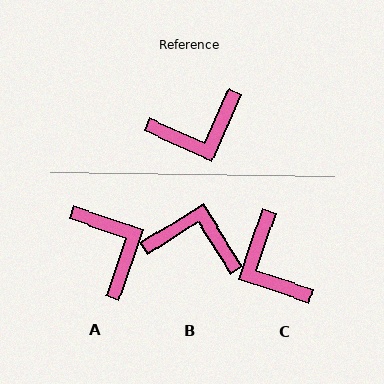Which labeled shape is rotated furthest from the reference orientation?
B, about 146 degrees away.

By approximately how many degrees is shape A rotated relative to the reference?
Approximately 95 degrees counter-clockwise.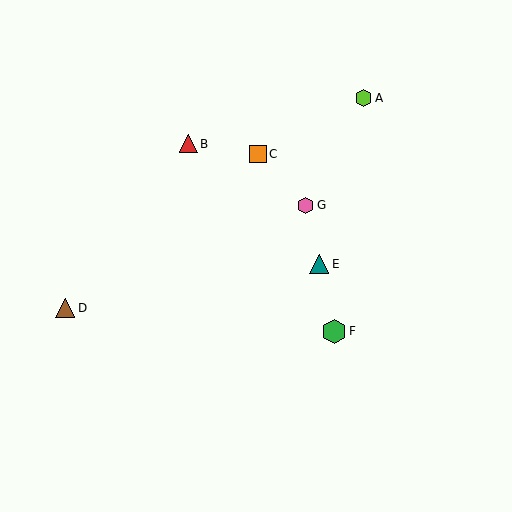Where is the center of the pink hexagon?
The center of the pink hexagon is at (306, 205).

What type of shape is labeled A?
Shape A is a lime hexagon.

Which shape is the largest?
The green hexagon (labeled F) is the largest.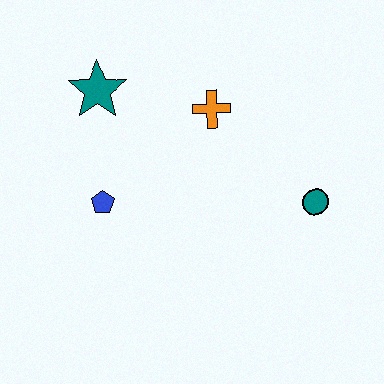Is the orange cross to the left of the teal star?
No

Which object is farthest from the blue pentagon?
The teal circle is farthest from the blue pentagon.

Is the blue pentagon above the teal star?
No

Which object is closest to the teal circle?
The orange cross is closest to the teal circle.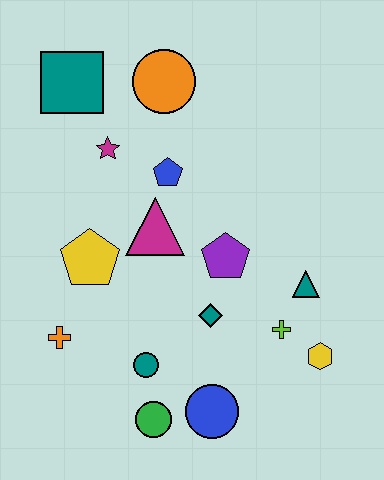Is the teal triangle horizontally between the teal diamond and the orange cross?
No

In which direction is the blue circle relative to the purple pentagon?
The blue circle is below the purple pentagon.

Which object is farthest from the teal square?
The yellow hexagon is farthest from the teal square.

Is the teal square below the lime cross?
No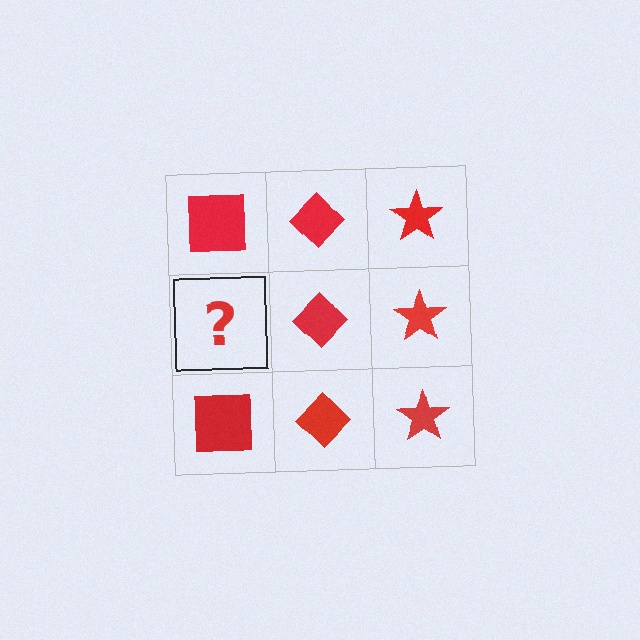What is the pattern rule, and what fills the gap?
The rule is that each column has a consistent shape. The gap should be filled with a red square.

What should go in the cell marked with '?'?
The missing cell should contain a red square.